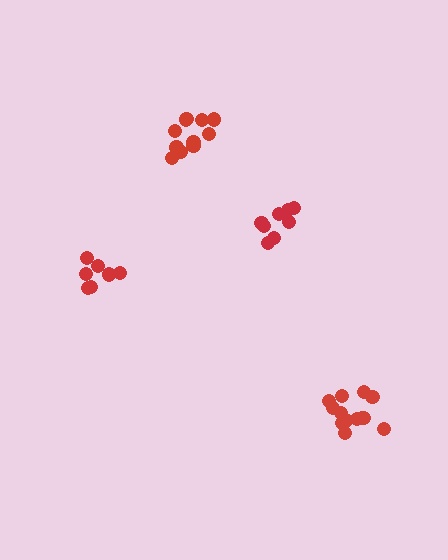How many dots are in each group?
Group 1: 13 dots, Group 2: 12 dots, Group 3: 7 dots, Group 4: 9 dots (41 total).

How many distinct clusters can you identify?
There are 4 distinct clusters.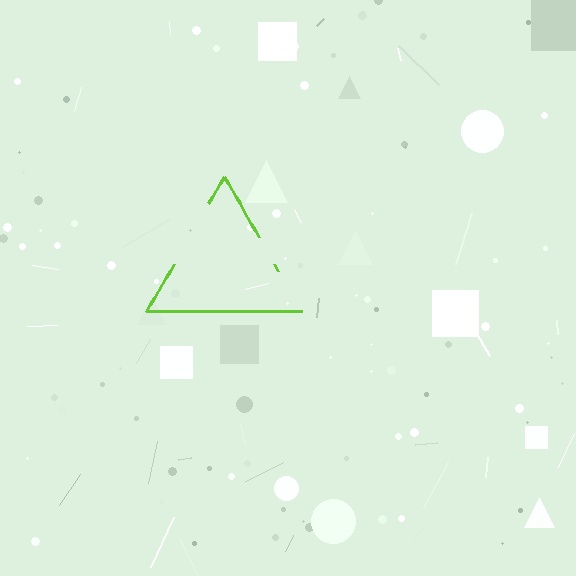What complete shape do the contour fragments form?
The contour fragments form a triangle.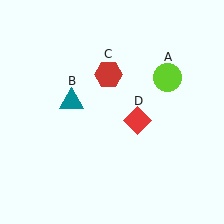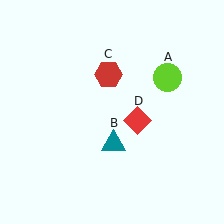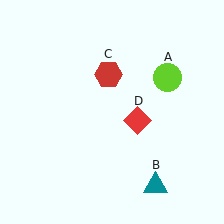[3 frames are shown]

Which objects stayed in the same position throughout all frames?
Lime circle (object A) and red hexagon (object C) and red diamond (object D) remained stationary.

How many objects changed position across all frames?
1 object changed position: teal triangle (object B).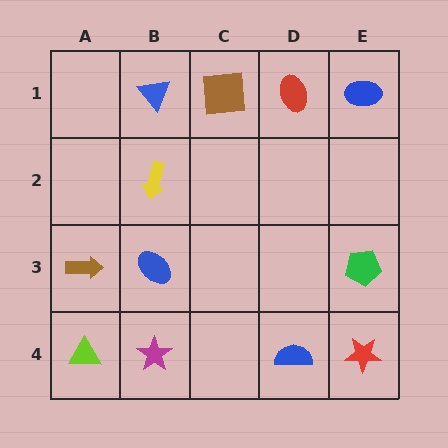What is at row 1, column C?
A brown square.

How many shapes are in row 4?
4 shapes.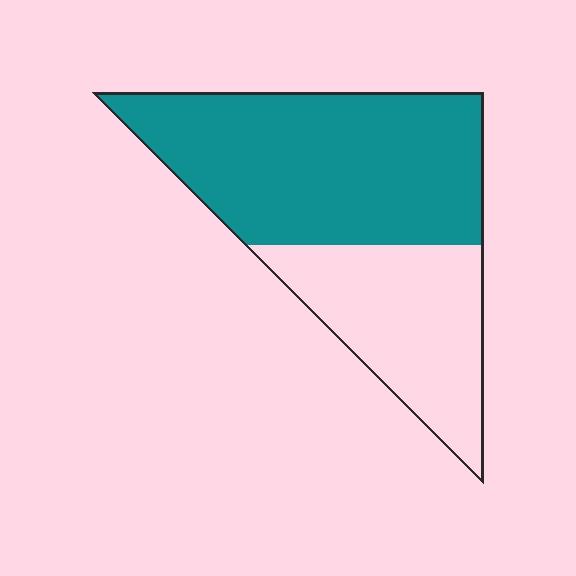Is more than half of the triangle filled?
Yes.